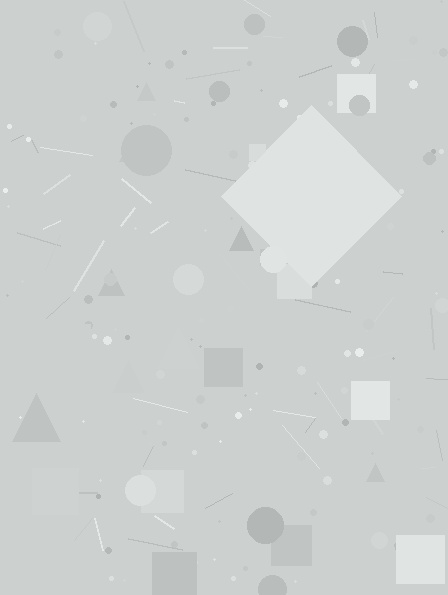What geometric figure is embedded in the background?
A diamond is embedded in the background.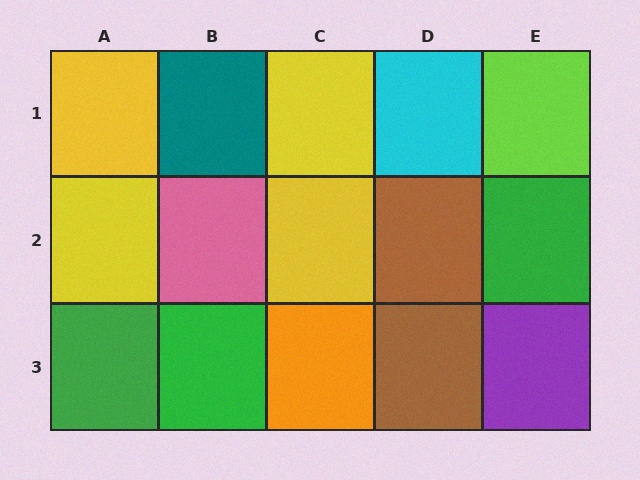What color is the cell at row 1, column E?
Lime.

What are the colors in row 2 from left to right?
Yellow, pink, yellow, brown, green.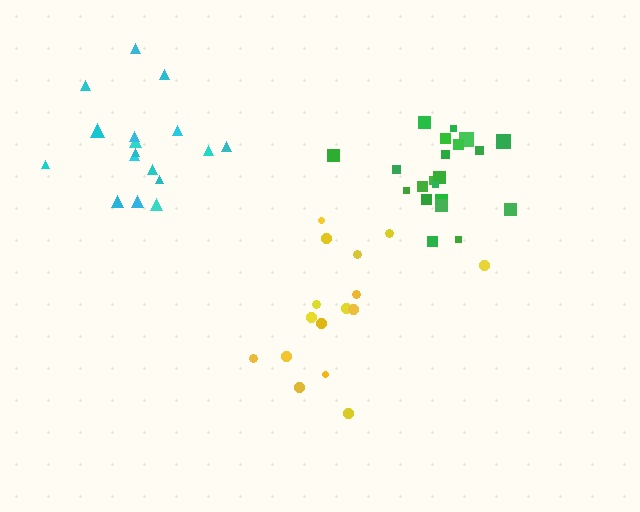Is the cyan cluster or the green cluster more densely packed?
Green.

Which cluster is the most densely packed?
Green.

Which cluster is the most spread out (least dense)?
Yellow.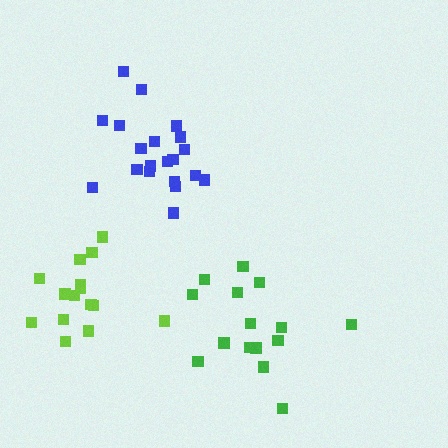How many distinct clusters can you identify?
There are 3 distinct clusters.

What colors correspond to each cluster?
The clusters are colored: green, lime, blue.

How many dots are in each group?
Group 1: 15 dots, Group 2: 15 dots, Group 3: 20 dots (50 total).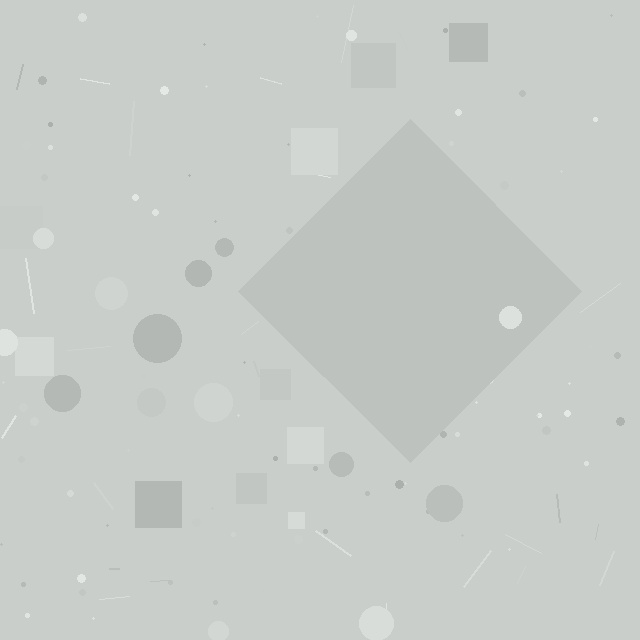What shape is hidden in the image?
A diamond is hidden in the image.